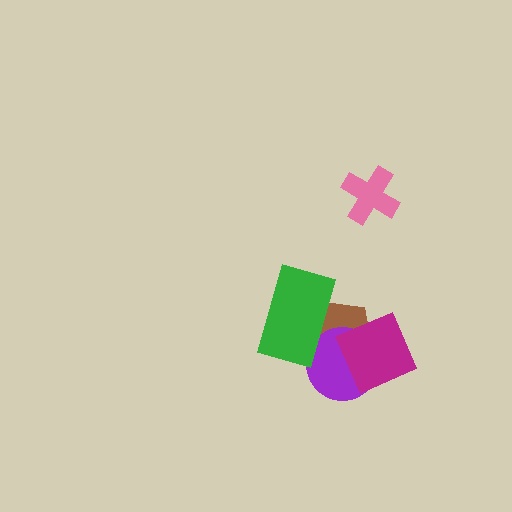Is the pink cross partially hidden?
No, no other shape covers it.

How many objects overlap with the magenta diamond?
2 objects overlap with the magenta diamond.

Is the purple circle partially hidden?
Yes, it is partially covered by another shape.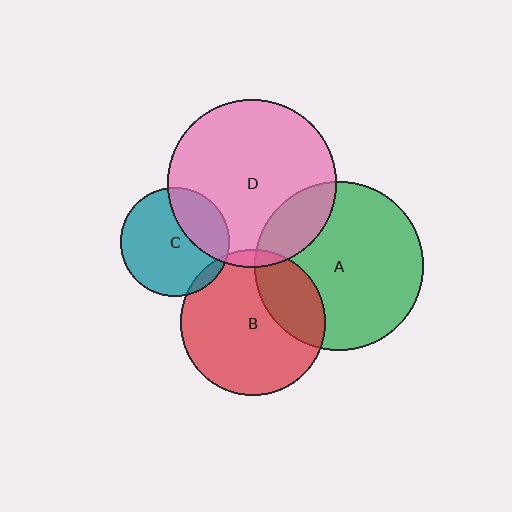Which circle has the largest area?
Circle A (green).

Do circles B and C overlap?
Yes.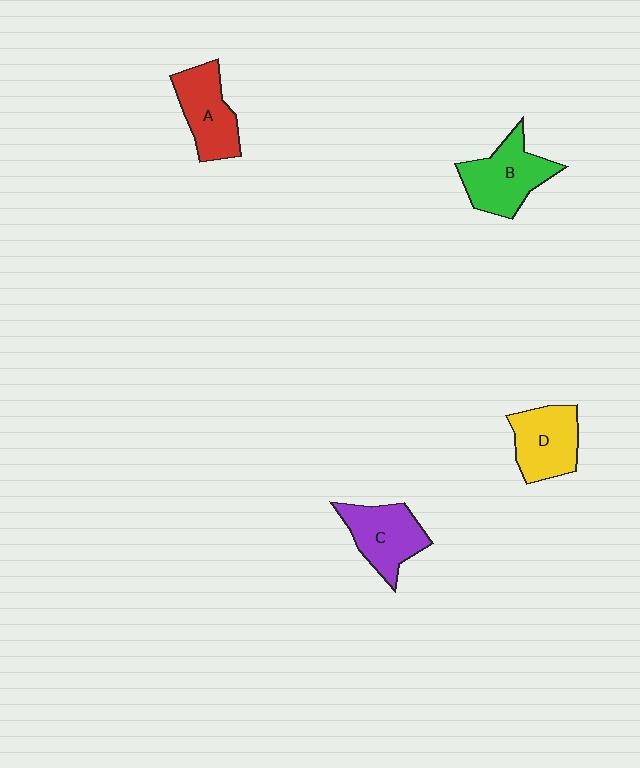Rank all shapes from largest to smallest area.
From largest to smallest: B (green), C (purple), D (yellow), A (red).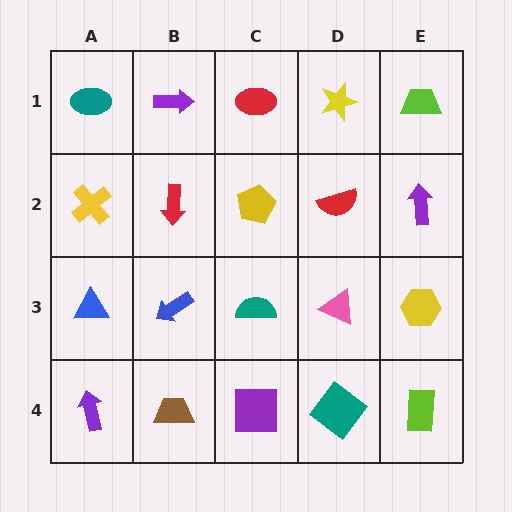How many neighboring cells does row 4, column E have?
2.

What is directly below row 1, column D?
A red semicircle.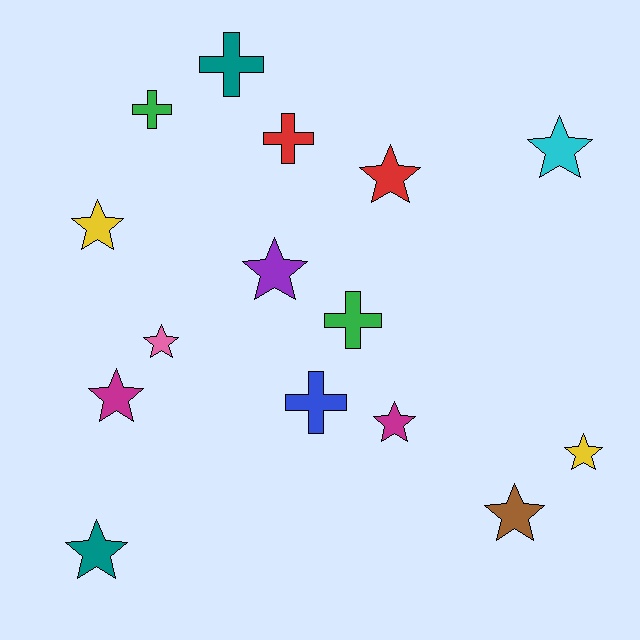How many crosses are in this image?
There are 5 crosses.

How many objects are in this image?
There are 15 objects.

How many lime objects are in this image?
There are no lime objects.